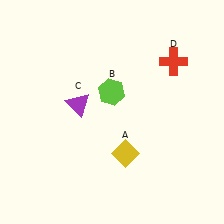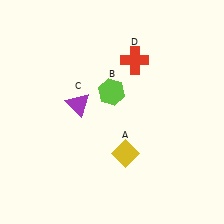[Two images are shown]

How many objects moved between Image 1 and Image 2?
1 object moved between the two images.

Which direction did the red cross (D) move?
The red cross (D) moved left.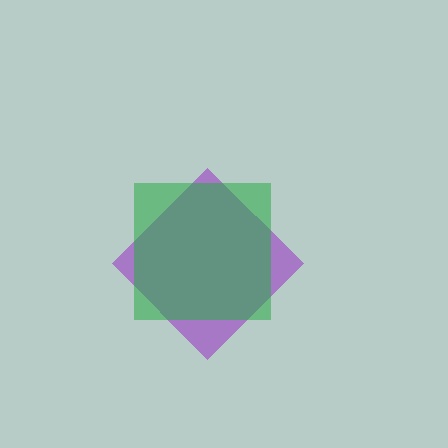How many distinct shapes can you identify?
There are 2 distinct shapes: a purple diamond, a green square.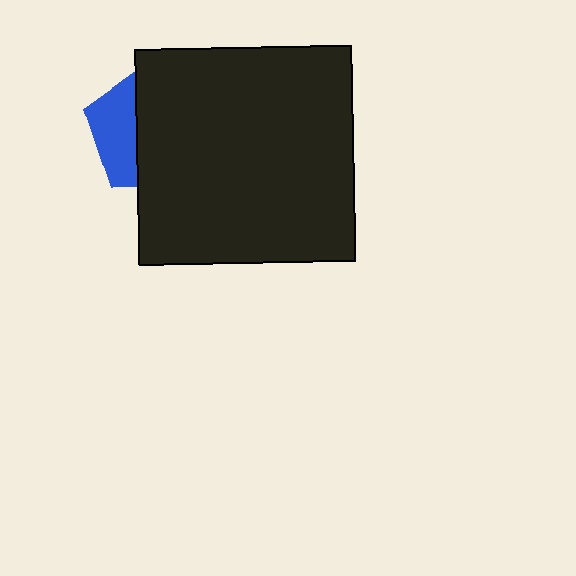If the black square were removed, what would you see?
You would see the complete blue pentagon.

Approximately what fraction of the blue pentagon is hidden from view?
Roughly 65% of the blue pentagon is hidden behind the black square.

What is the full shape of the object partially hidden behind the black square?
The partially hidden object is a blue pentagon.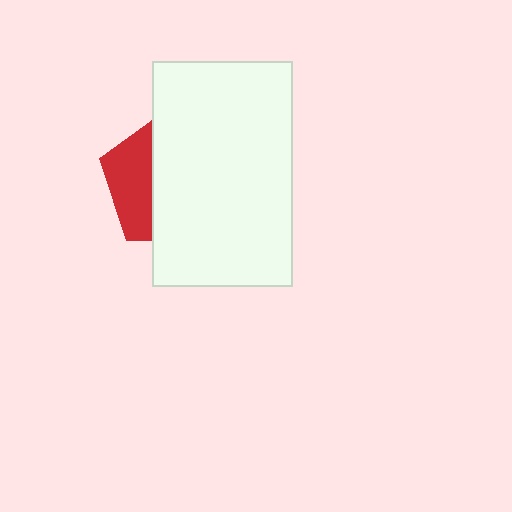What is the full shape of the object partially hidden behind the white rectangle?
The partially hidden object is a red pentagon.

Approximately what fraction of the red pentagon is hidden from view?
Roughly 67% of the red pentagon is hidden behind the white rectangle.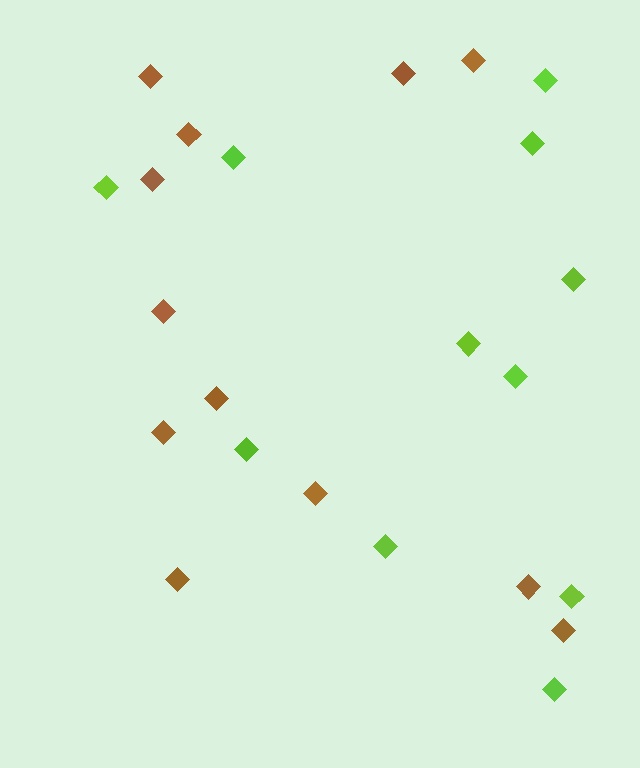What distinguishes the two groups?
There are 2 groups: one group of brown diamonds (12) and one group of lime diamonds (11).